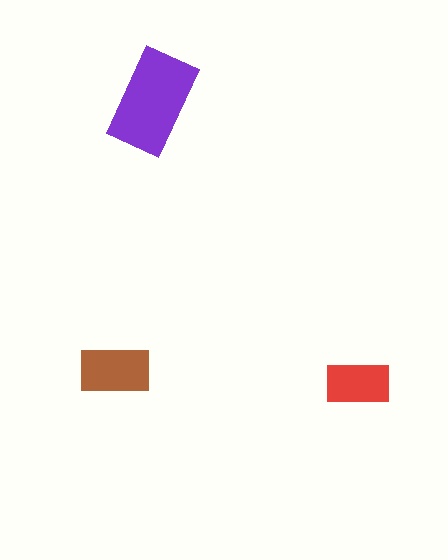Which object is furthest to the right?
The red rectangle is rightmost.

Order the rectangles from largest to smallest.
the purple one, the brown one, the red one.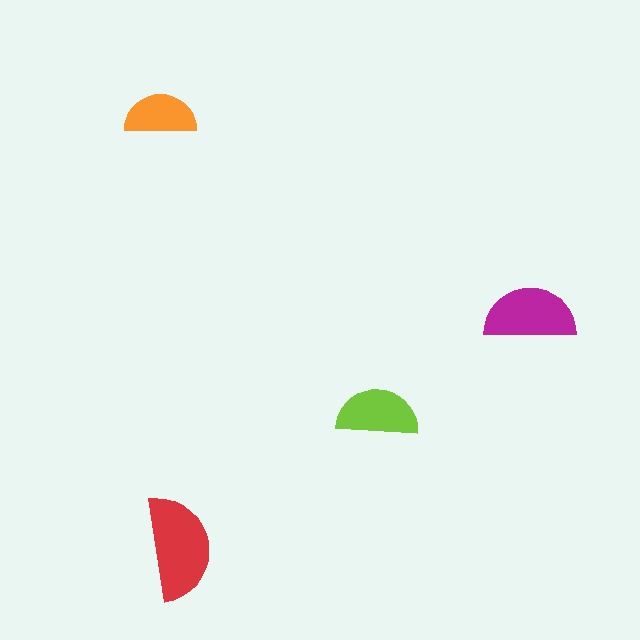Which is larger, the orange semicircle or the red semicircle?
The red one.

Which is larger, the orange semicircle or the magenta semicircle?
The magenta one.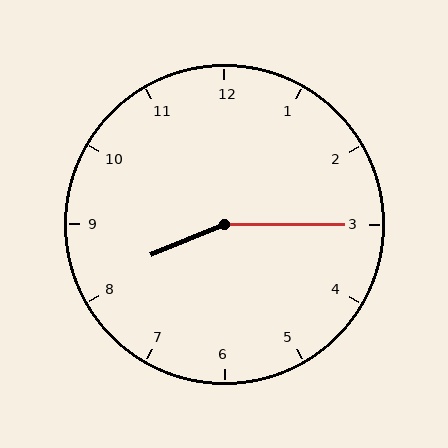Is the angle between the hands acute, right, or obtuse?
It is obtuse.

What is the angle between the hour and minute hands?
Approximately 158 degrees.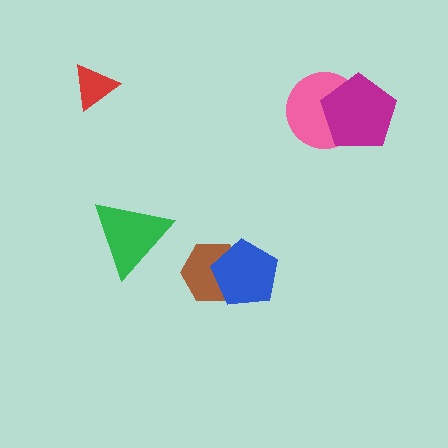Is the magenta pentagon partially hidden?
No, no other shape covers it.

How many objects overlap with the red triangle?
0 objects overlap with the red triangle.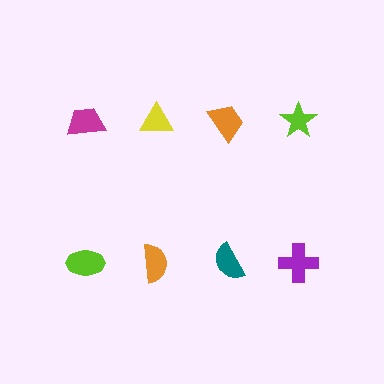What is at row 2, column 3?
A teal semicircle.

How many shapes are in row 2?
4 shapes.